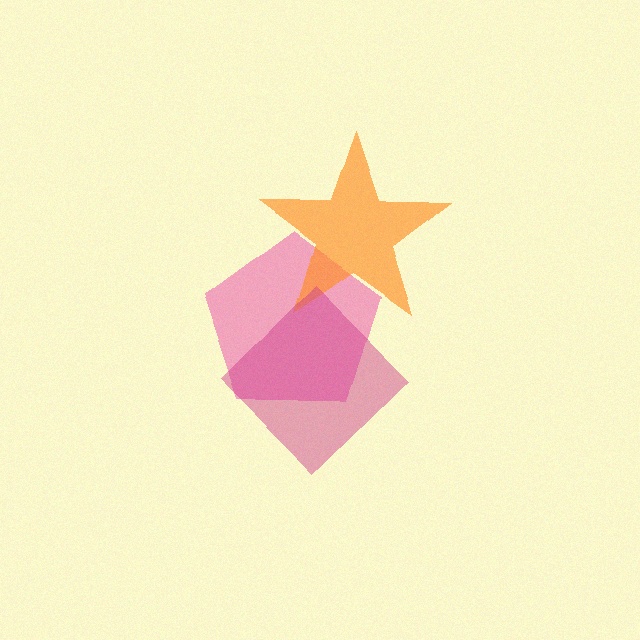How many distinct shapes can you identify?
There are 3 distinct shapes: a pink pentagon, an orange star, a magenta diamond.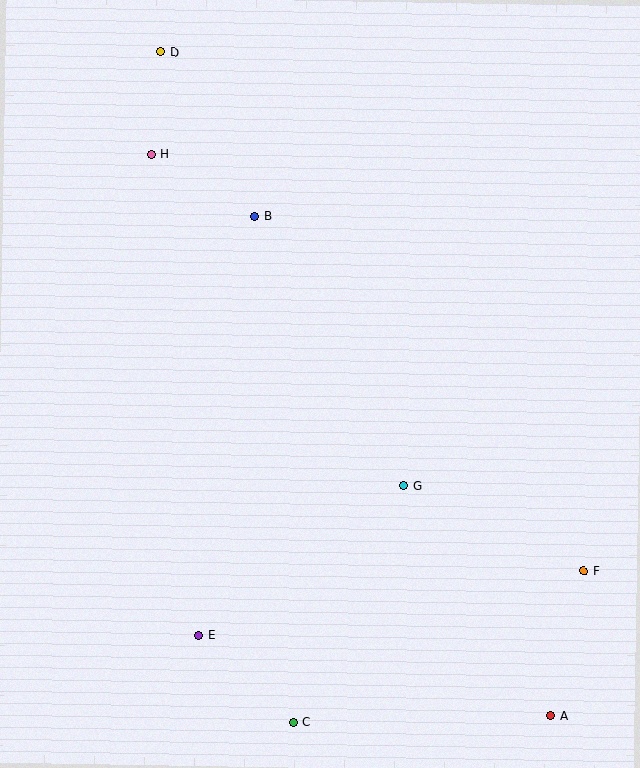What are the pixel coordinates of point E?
Point E is at (199, 635).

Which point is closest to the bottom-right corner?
Point A is closest to the bottom-right corner.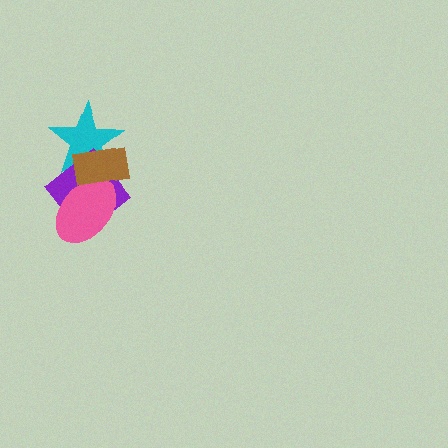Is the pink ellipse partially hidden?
Yes, it is partially covered by another shape.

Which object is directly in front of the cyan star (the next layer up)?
The purple diamond is directly in front of the cyan star.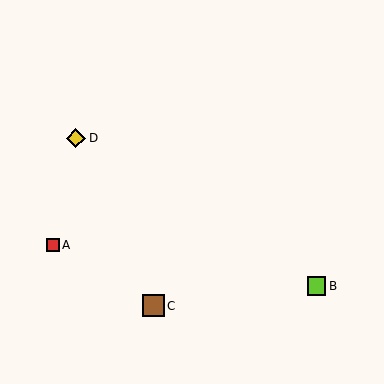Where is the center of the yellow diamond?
The center of the yellow diamond is at (76, 138).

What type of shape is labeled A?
Shape A is a red square.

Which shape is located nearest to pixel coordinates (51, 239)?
The red square (labeled A) at (53, 245) is nearest to that location.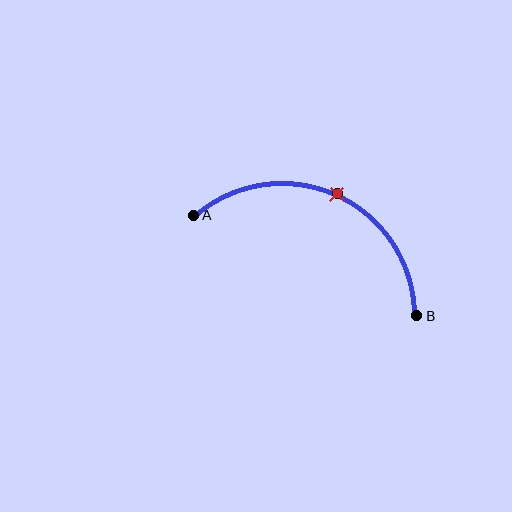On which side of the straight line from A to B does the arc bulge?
The arc bulges above the straight line connecting A and B.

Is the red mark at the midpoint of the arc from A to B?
Yes. The red mark lies on the arc at equal arc-length from both A and B — it is the arc midpoint.